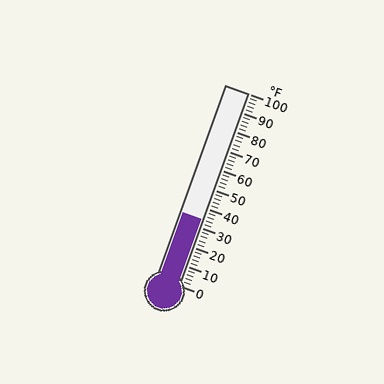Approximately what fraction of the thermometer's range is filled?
The thermometer is filled to approximately 35% of its range.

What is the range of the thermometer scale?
The thermometer scale ranges from 0°F to 100°F.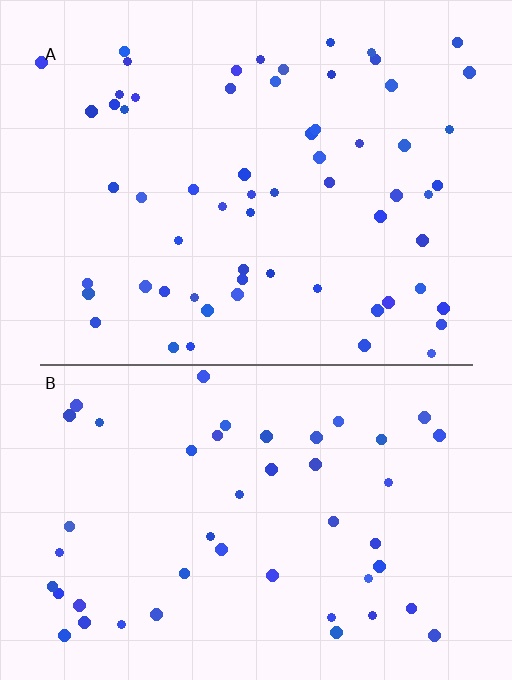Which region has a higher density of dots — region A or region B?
A (the top).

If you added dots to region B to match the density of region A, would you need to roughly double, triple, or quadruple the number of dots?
Approximately double.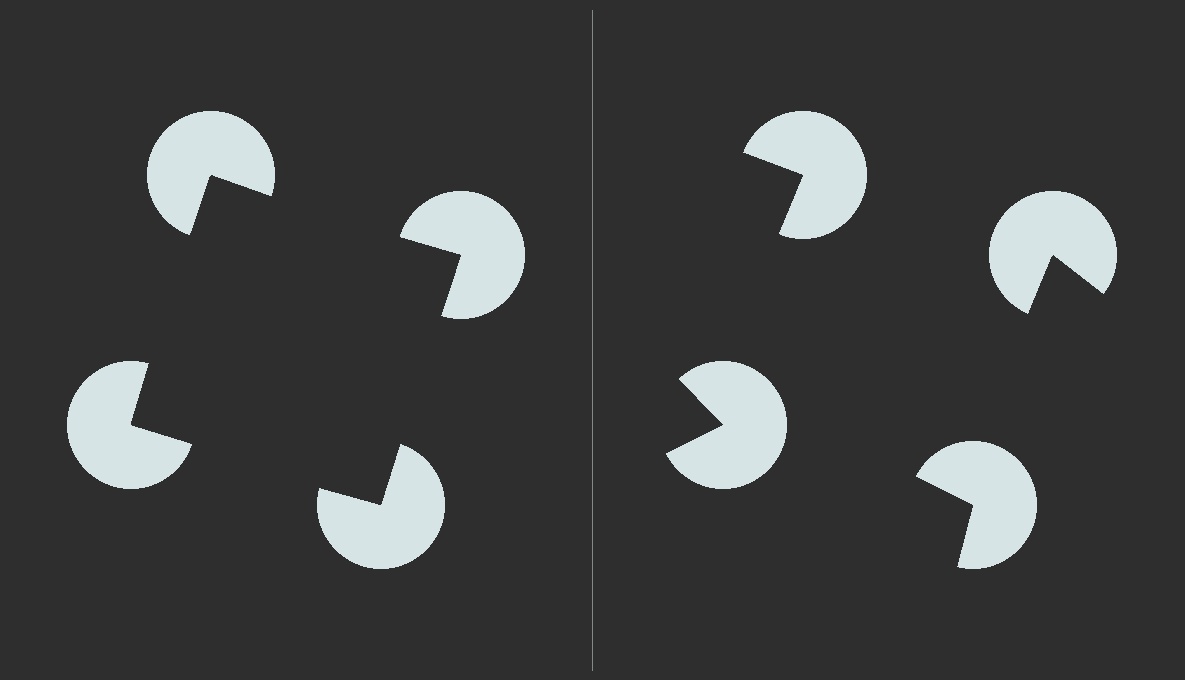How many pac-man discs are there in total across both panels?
8 — 4 on each side.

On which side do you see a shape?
An illusory square appears on the left side. On the right side the wedge cuts are rotated, so no coherent shape forms.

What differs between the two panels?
The pac-man discs are positioned identically on both sides; only the wedge orientations differ. On the left they align to a square; on the right they are misaligned.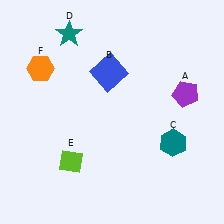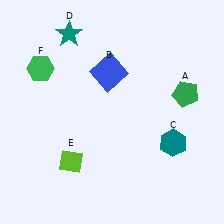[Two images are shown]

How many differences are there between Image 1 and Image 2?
There are 2 differences between the two images.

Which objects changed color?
A changed from purple to green. F changed from orange to green.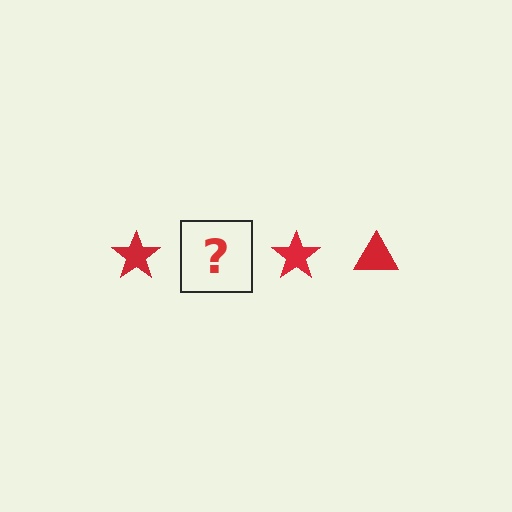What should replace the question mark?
The question mark should be replaced with a red triangle.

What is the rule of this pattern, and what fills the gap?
The rule is that the pattern cycles through star, triangle shapes in red. The gap should be filled with a red triangle.